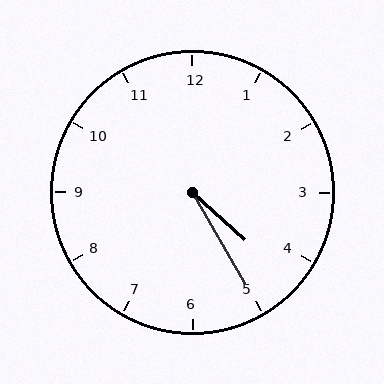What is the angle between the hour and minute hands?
Approximately 18 degrees.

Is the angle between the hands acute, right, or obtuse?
It is acute.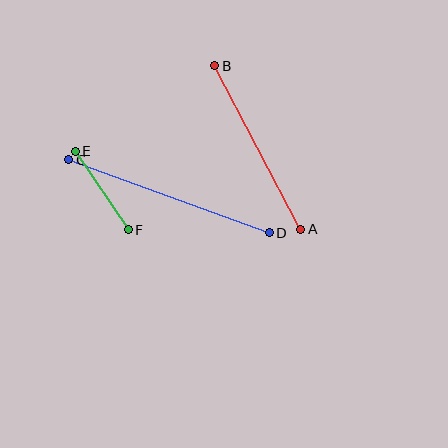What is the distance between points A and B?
The distance is approximately 185 pixels.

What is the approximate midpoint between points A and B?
The midpoint is at approximately (258, 148) pixels.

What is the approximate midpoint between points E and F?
The midpoint is at approximately (102, 191) pixels.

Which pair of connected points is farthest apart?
Points C and D are farthest apart.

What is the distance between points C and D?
The distance is approximately 214 pixels.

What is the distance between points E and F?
The distance is approximately 95 pixels.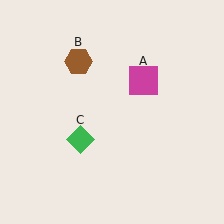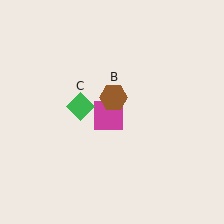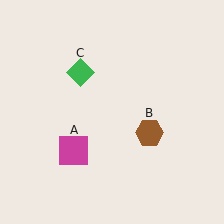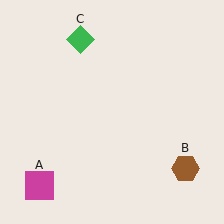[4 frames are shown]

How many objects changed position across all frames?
3 objects changed position: magenta square (object A), brown hexagon (object B), green diamond (object C).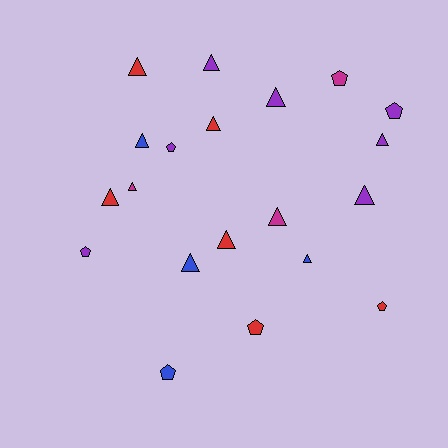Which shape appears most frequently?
Triangle, with 13 objects.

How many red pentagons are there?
There are 2 red pentagons.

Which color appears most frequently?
Purple, with 7 objects.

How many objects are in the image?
There are 20 objects.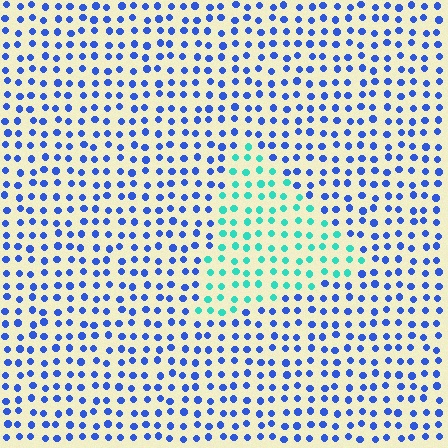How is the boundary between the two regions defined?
The boundary is defined purely by a slight shift in hue (about 56 degrees). Spacing, size, and orientation are identical on both sides.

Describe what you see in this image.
The image is filled with small blue elements in a uniform arrangement. A triangle-shaped region is visible where the elements are tinted to a slightly different hue, forming a subtle color boundary.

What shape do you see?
I see a triangle.